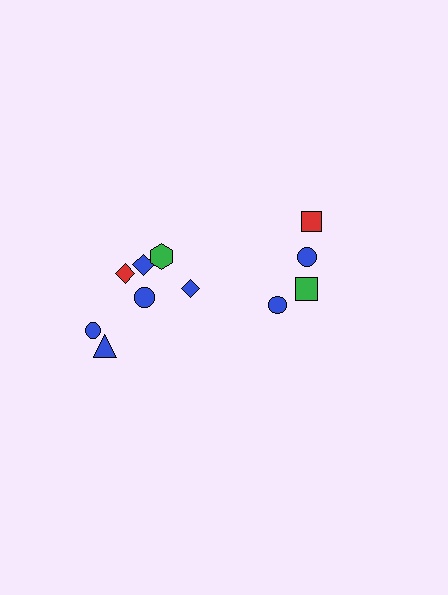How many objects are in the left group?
There are 7 objects.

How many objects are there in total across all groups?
There are 11 objects.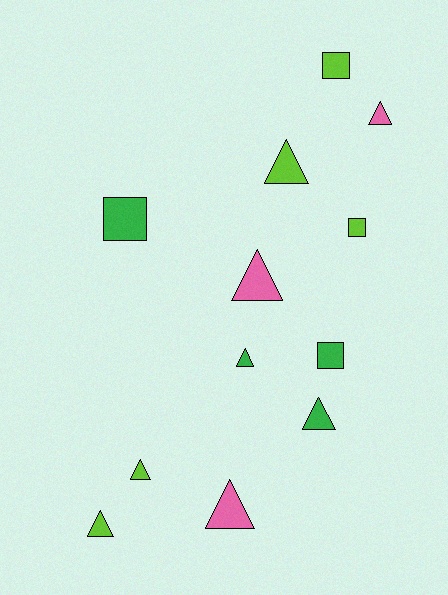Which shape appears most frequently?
Triangle, with 8 objects.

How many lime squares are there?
There are 2 lime squares.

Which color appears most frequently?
Lime, with 5 objects.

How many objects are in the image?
There are 12 objects.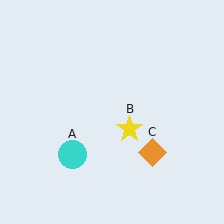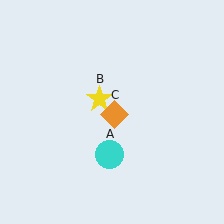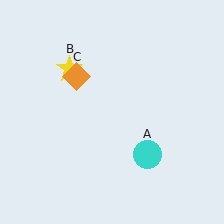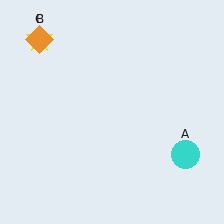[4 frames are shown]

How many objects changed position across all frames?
3 objects changed position: cyan circle (object A), yellow star (object B), orange diamond (object C).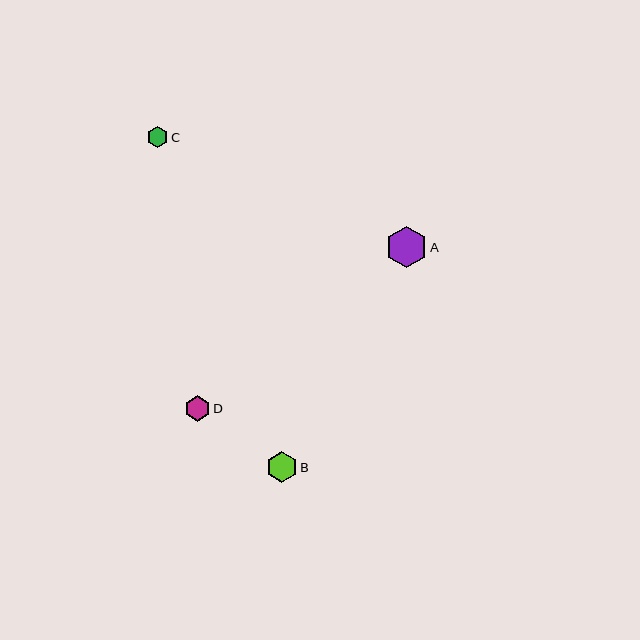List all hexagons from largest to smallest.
From largest to smallest: A, B, D, C.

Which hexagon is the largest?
Hexagon A is the largest with a size of approximately 41 pixels.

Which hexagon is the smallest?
Hexagon C is the smallest with a size of approximately 21 pixels.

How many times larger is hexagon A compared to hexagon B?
Hexagon A is approximately 1.3 times the size of hexagon B.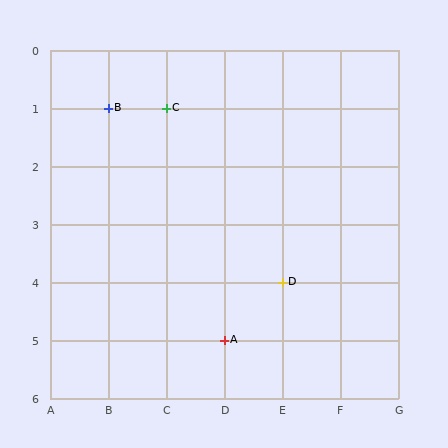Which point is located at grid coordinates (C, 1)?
Point C is at (C, 1).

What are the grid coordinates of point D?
Point D is at grid coordinates (E, 4).